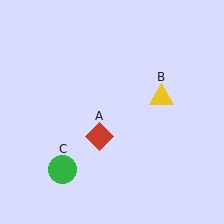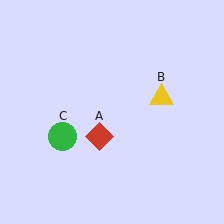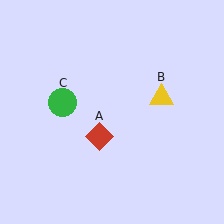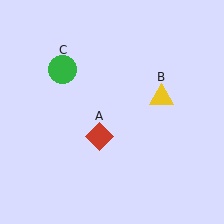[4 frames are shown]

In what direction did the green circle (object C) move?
The green circle (object C) moved up.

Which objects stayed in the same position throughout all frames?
Red diamond (object A) and yellow triangle (object B) remained stationary.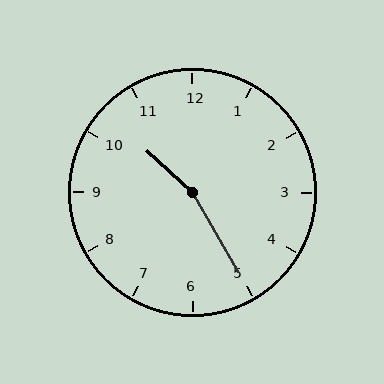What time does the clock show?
10:25.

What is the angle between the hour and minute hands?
Approximately 162 degrees.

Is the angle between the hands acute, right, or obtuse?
It is obtuse.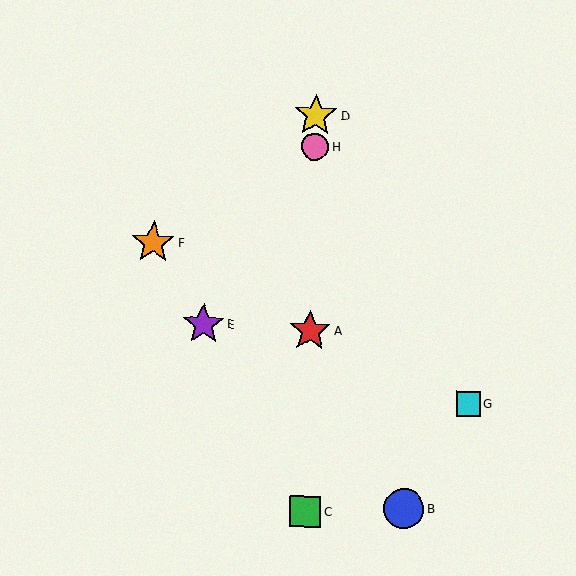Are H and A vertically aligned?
Yes, both are at x≈315.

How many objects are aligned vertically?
4 objects (A, C, D, H) are aligned vertically.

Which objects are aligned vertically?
Objects A, C, D, H are aligned vertically.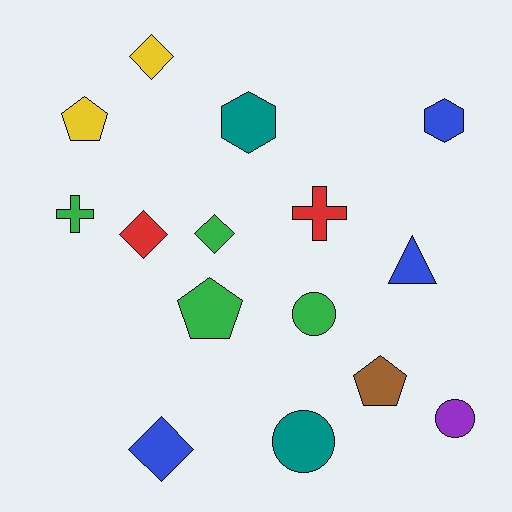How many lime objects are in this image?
There are no lime objects.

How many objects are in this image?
There are 15 objects.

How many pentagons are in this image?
There are 3 pentagons.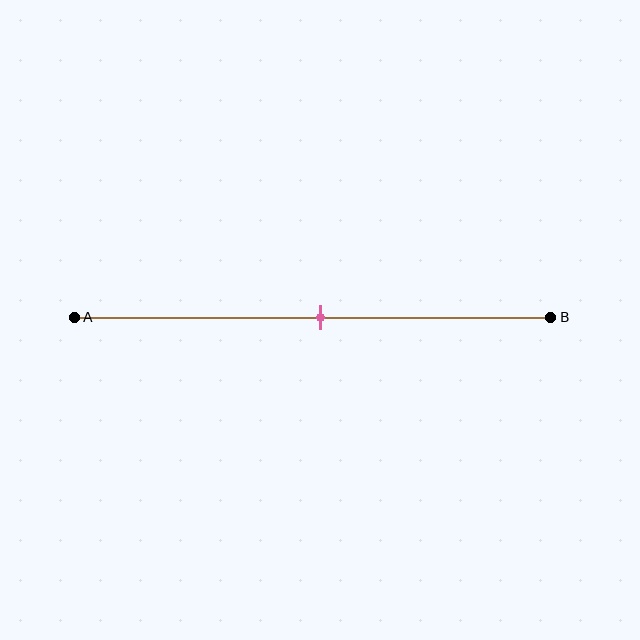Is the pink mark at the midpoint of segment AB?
Yes, the mark is approximately at the midpoint.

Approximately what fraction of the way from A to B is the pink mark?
The pink mark is approximately 50% of the way from A to B.